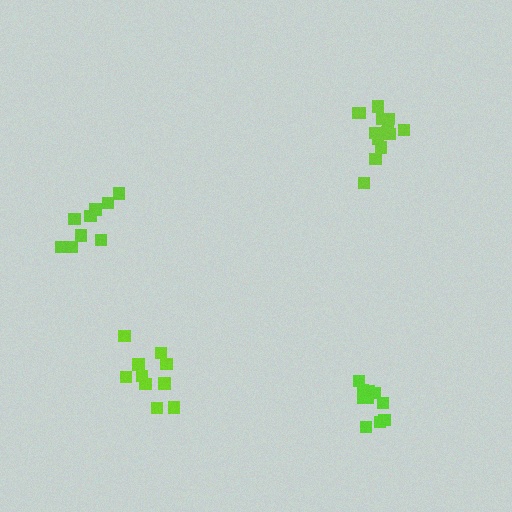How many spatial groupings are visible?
There are 4 spatial groupings.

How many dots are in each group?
Group 1: 14 dots, Group 2: 10 dots, Group 3: 11 dots, Group 4: 9 dots (44 total).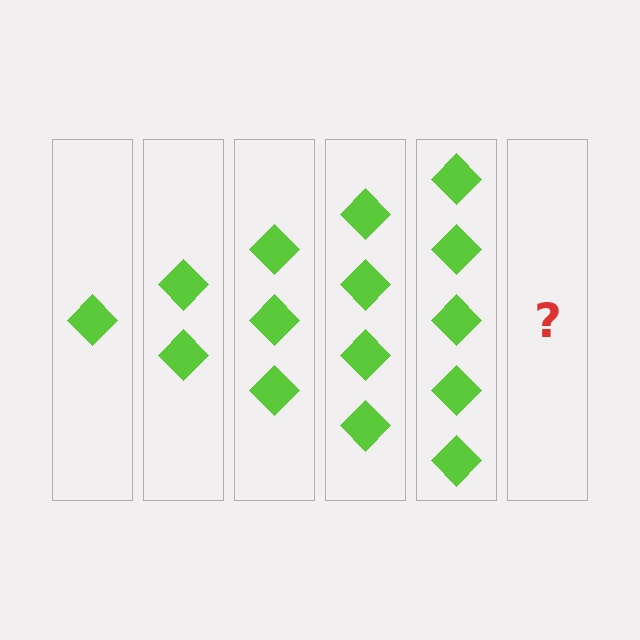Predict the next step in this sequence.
The next step is 6 diamonds.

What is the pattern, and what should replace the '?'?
The pattern is that each step adds one more diamond. The '?' should be 6 diamonds.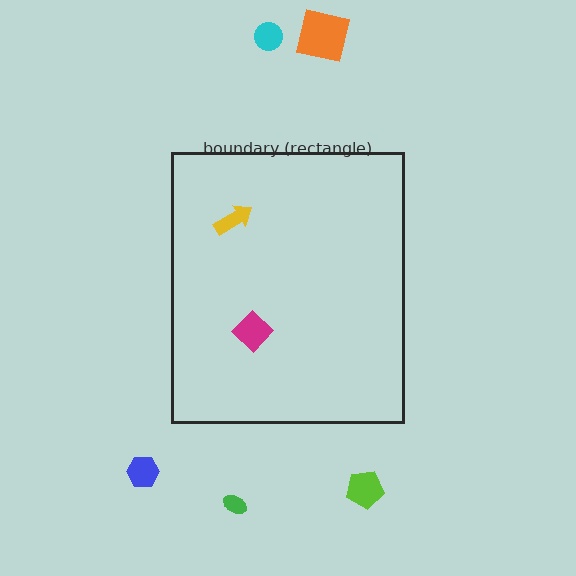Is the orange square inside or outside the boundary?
Outside.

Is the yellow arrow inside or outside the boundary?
Inside.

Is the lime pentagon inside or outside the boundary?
Outside.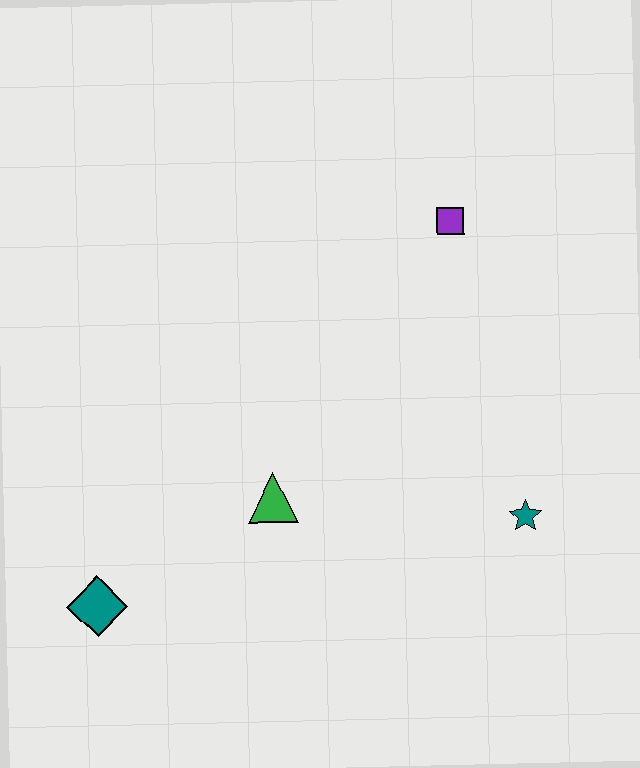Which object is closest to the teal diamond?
The green triangle is closest to the teal diamond.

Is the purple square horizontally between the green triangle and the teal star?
Yes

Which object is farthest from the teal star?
The teal diamond is farthest from the teal star.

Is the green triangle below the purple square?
Yes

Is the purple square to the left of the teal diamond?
No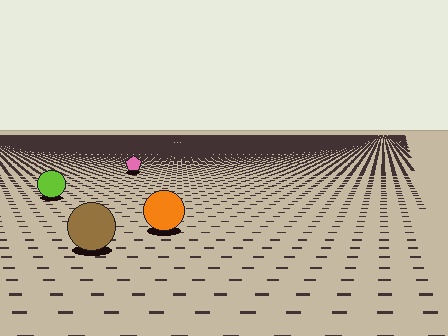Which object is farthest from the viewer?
The pink pentagon is farthest from the viewer. It appears smaller and the ground texture around it is denser.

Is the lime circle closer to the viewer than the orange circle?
No. The orange circle is closer — you can tell from the texture gradient: the ground texture is coarser near it.